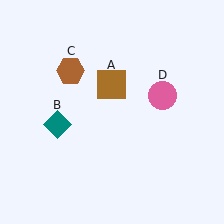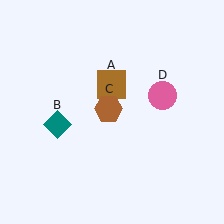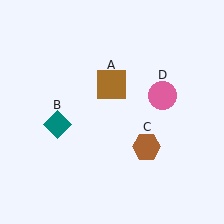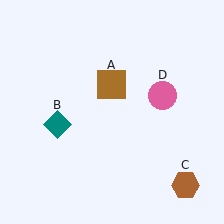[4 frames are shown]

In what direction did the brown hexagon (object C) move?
The brown hexagon (object C) moved down and to the right.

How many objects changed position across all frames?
1 object changed position: brown hexagon (object C).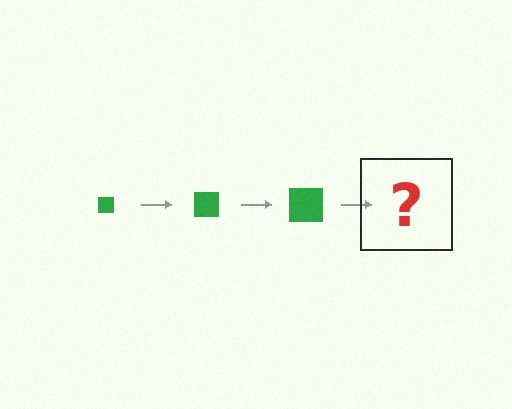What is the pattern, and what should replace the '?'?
The pattern is that the square gets progressively larger each step. The '?' should be a green square, larger than the previous one.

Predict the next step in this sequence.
The next step is a green square, larger than the previous one.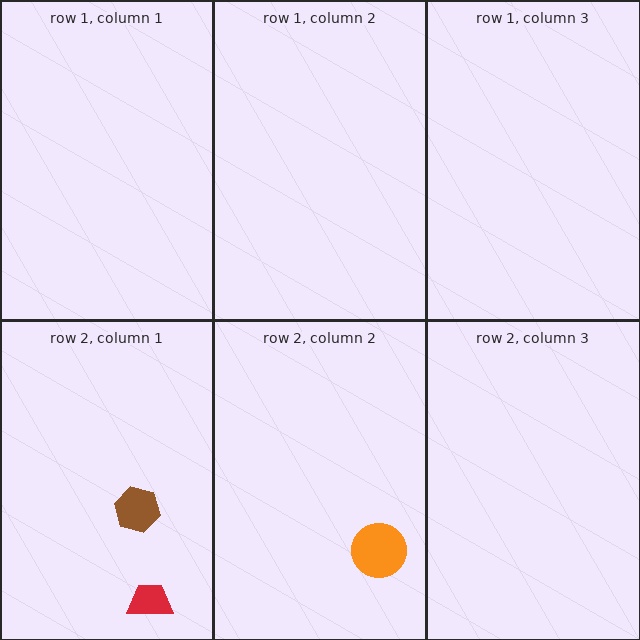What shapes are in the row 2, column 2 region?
The orange circle.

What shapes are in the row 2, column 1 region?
The red trapezoid, the brown hexagon.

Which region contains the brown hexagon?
The row 2, column 1 region.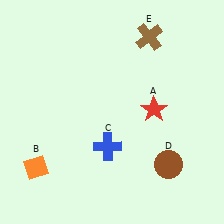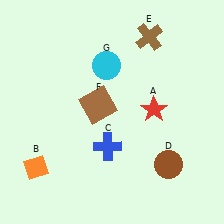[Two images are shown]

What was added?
A brown square (F), a cyan circle (G) were added in Image 2.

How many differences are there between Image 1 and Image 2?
There are 2 differences between the two images.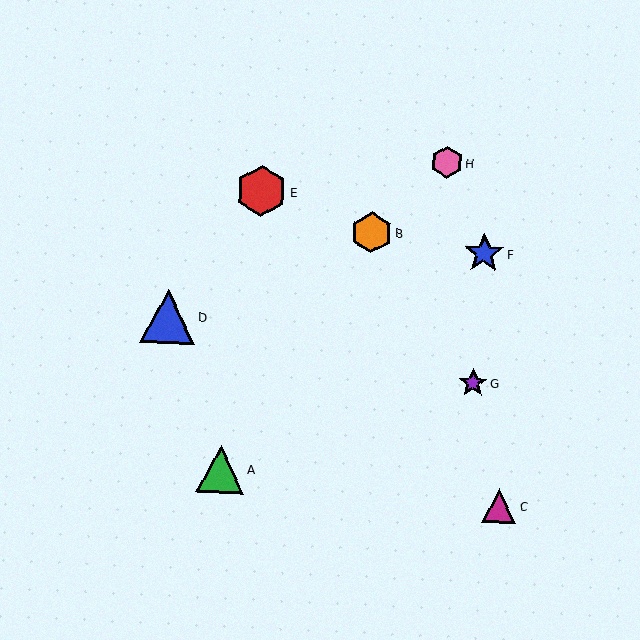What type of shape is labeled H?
Shape H is a pink hexagon.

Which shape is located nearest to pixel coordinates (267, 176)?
The red hexagon (labeled E) at (261, 191) is nearest to that location.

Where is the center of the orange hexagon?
The center of the orange hexagon is at (371, 233).